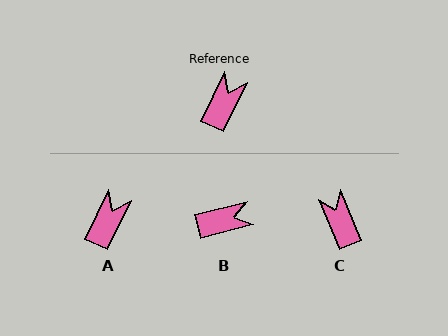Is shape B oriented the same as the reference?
No, it is off by about 49 degrees.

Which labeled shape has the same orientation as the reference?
A.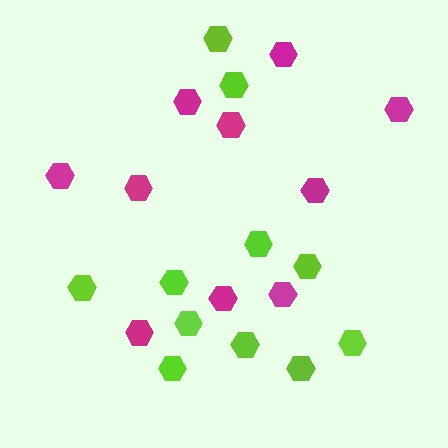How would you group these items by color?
There are 2 groups: one group of lime hexagons (11) and one group of magenta hexagons (10).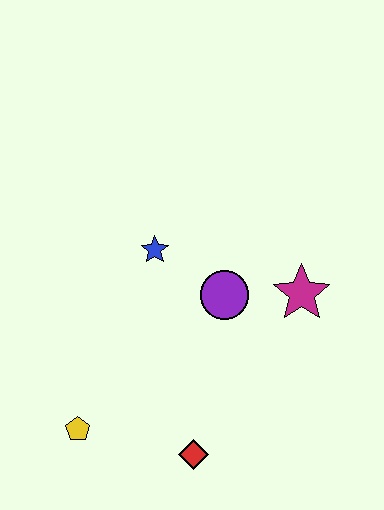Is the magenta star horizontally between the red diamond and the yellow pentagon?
No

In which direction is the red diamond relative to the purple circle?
The red diamond is below the purple circle.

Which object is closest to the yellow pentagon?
The red diamond is closest to the yellow pentagon.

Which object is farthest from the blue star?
The red diamond is farthest from the blue star.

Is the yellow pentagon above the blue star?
No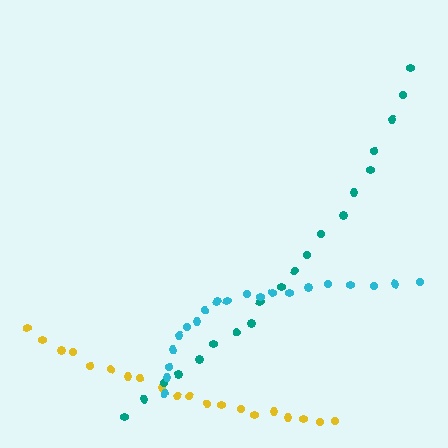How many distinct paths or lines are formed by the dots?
There are 3 distinct paths.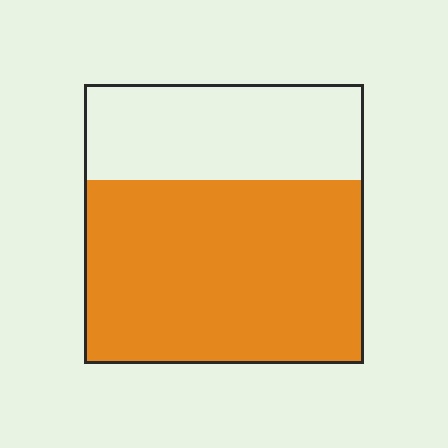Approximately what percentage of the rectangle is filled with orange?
Approximately 65%.